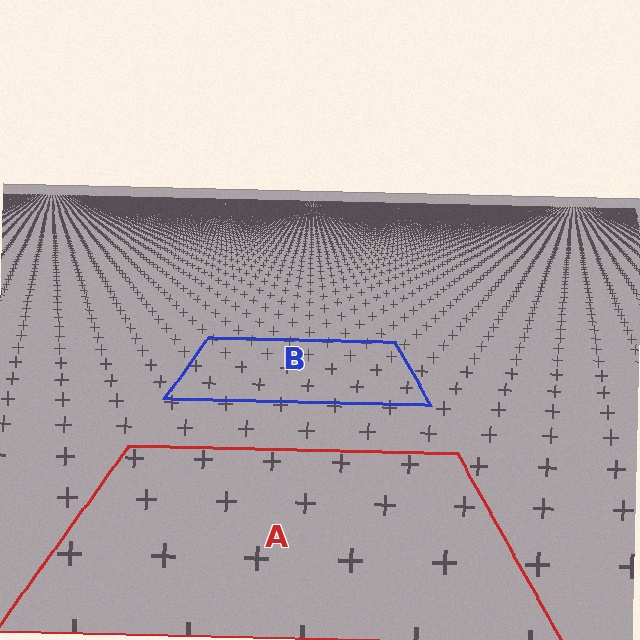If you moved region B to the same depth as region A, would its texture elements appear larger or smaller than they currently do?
They would appear larger. At a closer depth, the same texture elements are projected at a bigger on-screen size.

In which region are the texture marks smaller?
The texture marks are smaller in region B, because it is farther away.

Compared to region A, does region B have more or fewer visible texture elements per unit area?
Region B has more texture elements per unit area — they are packed more densely because it is farther away.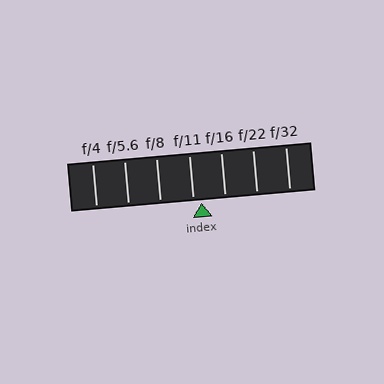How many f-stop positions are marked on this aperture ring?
There are 7 f-stop positions marked.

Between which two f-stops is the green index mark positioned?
The index mark is between f/11 and f/16.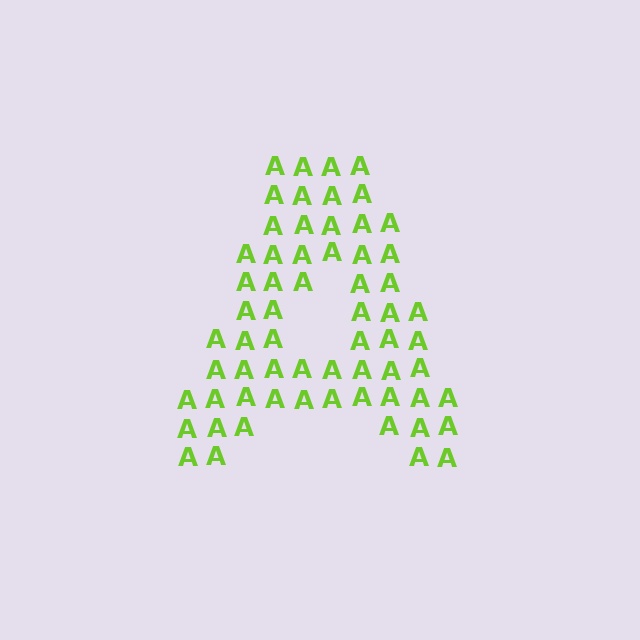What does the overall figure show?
The overall figure shows the letter A.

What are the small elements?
The small elements are letter A's.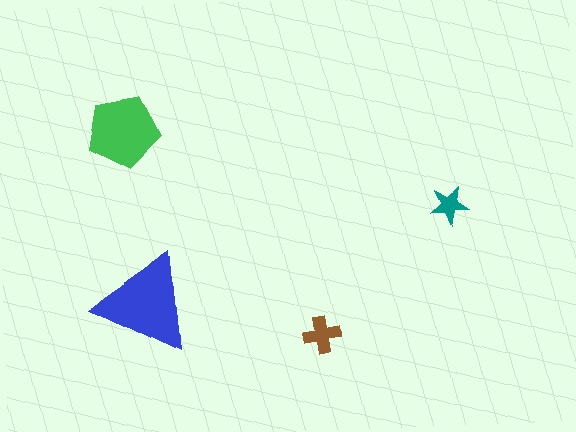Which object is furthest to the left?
The green pentagon is leftmost.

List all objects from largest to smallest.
The blue triangle, the green pentagon, the brown cross, the teal star.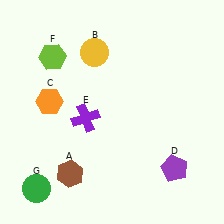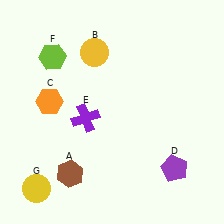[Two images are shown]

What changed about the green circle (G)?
In Image 1, G is green. In Image 2, it changed to yellow.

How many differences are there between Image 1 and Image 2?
There is 1 difference between the two images.